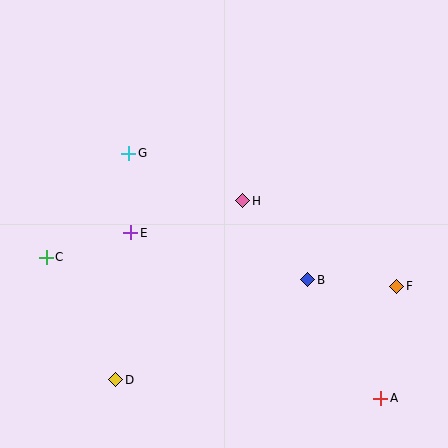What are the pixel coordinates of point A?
Point A is at (381, 398).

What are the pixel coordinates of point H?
Point H is at (243, 201).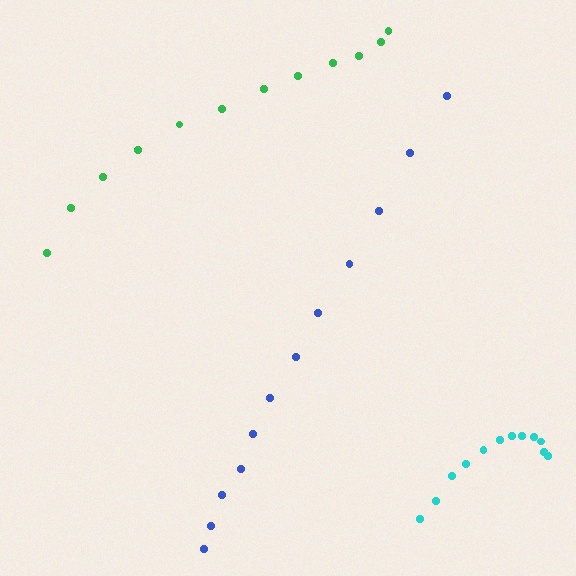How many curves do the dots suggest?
There are 3 distinct paths.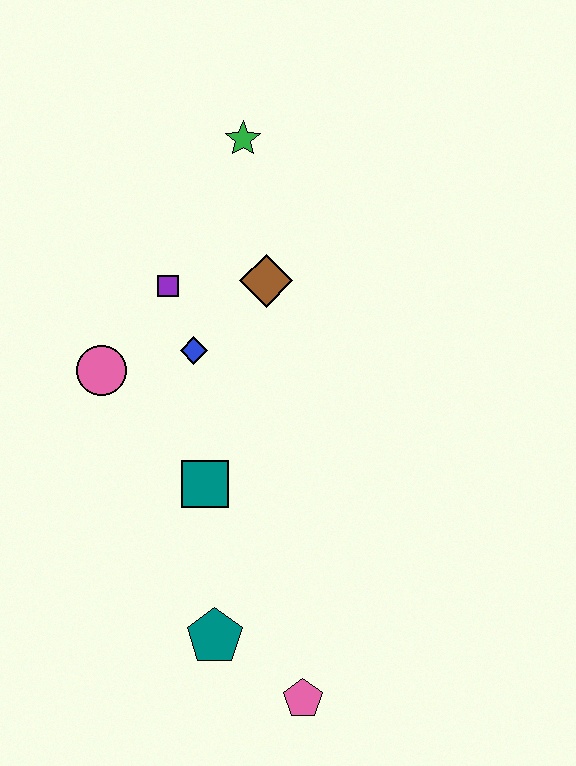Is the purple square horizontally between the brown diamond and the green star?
No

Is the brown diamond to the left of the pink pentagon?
Yes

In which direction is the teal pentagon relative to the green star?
The teal pentagon is below the green star.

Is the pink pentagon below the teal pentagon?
Yes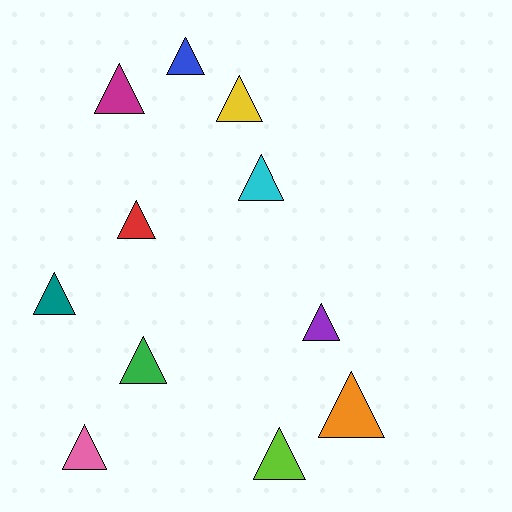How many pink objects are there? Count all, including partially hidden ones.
There is 1 pink object.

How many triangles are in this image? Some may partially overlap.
There are 11 triangles.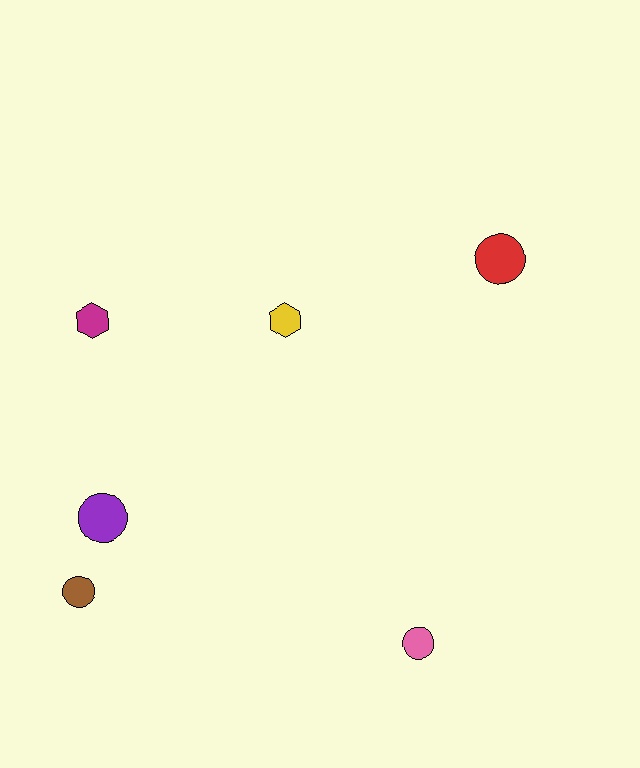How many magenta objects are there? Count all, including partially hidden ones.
There is 1 magenta object.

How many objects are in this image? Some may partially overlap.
There are 6 objects.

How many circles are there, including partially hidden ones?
There are 4 circles.